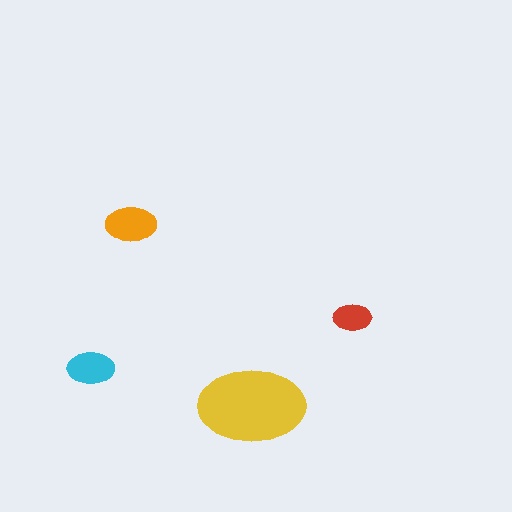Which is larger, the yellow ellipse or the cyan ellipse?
The yellow one.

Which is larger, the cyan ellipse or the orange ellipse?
The orange one.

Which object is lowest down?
The yellow ellipse is bottommost.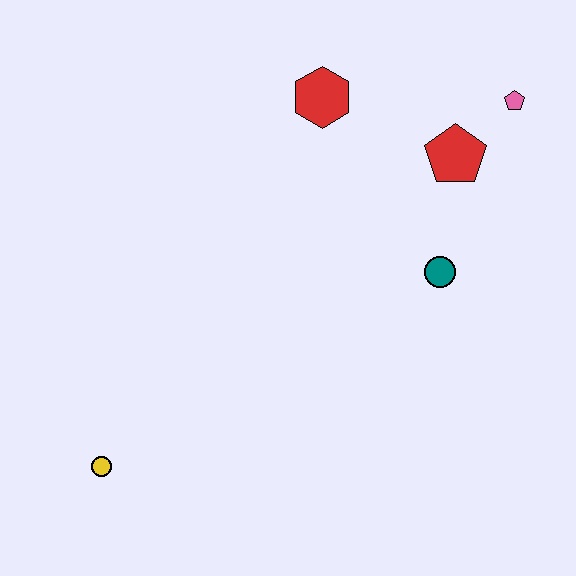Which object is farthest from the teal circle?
The yellow circle is farthest from the teal circle.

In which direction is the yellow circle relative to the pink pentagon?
The yellow circle is to the left of the pink pentagon.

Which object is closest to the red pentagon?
The pink pentagon is closest to the red pentagon.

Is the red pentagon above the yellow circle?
Yes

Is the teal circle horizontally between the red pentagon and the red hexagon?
Yes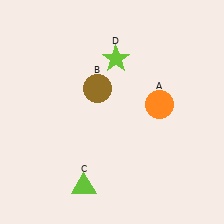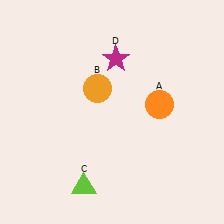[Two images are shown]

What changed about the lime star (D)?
In Image 1, D is lime. In Image 2, it changed to magenta.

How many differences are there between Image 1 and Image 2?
There are 2 differences between the two images.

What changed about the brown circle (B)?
In Image 1, B is brown. In Image 2, it changed to orange.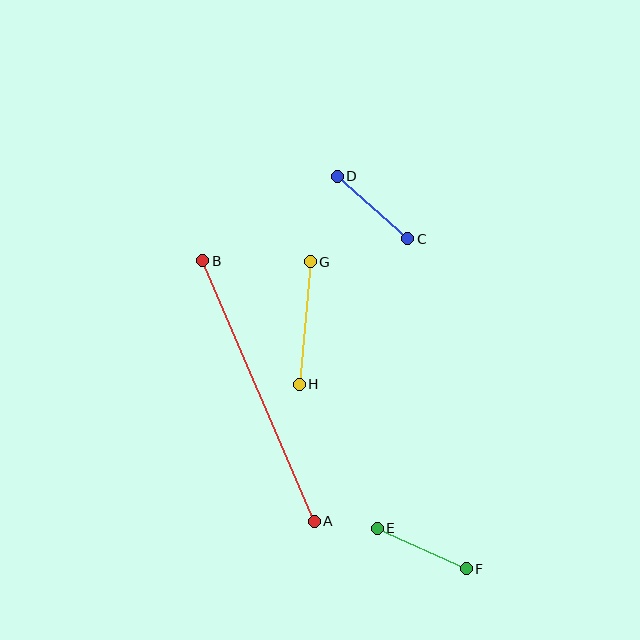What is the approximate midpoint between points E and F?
The midpoint is at approximately (422, 549) pixels.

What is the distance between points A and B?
The distance is approximately 284 pixels.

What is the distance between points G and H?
The distance is approximately 123 pixels.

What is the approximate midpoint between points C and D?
The midpoint is at approximately (373, 207) pixels.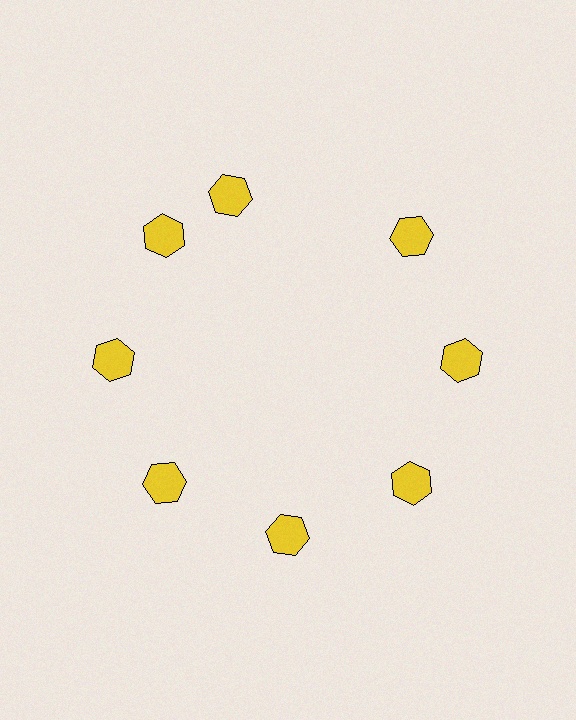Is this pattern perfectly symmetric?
No. The 8 yellow hexagons are arranged in a ring, but one element near the 12 o'clock position is rotated out of alignment along the ring, breaking the 8-fold rotational symmetry.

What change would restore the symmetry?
The symmetry would be restored by rotating it back into even spacing with its neighbors so that all 8 hexagons sit at equal angles and equal distance from the center.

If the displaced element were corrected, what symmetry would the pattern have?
It would have 8-fold rotational symmetry — the pattern would map onto itself every 45 degrees.